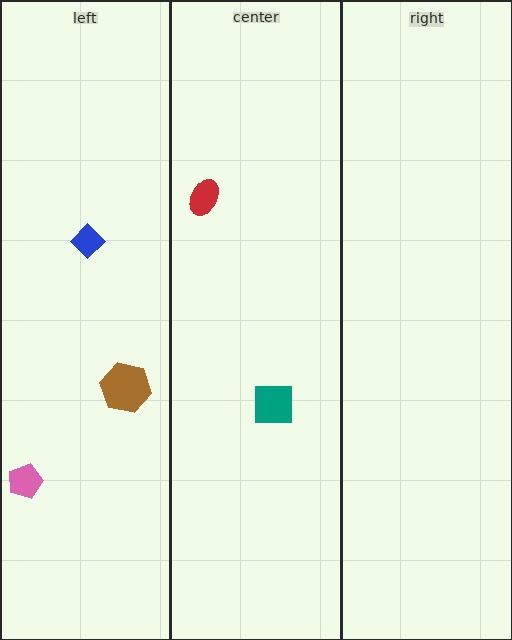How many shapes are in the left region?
3.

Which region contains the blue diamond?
The left region.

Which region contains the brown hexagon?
The left region.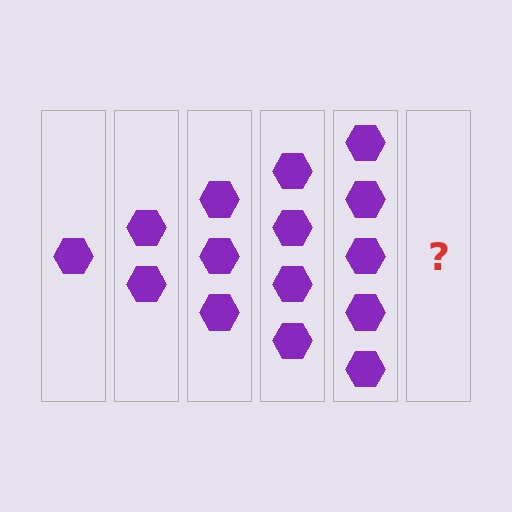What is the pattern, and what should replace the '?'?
The pattern is that each step adds one more hexagon. The '?' should be 6 hexagons.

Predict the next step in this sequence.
The next step is 6 hexagons.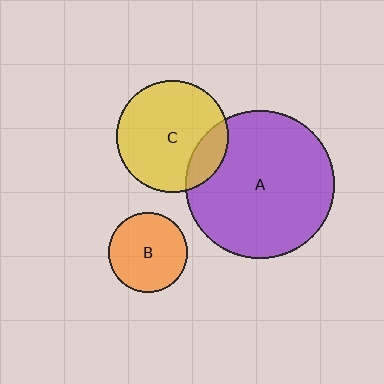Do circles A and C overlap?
Yes.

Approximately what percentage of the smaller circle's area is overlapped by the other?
Approximately 15%.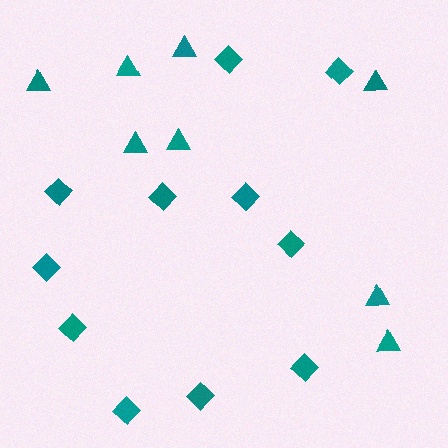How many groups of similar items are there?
There are 2 groups: one group of diamonds (11) and one group of triangles (8).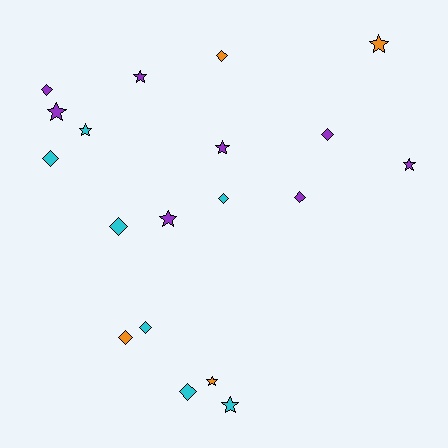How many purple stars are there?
There are 5 purple stars.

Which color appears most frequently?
Purple, with 8 objects.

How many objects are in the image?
There are 19 objects.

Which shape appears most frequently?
Diamond, with 10 objects.